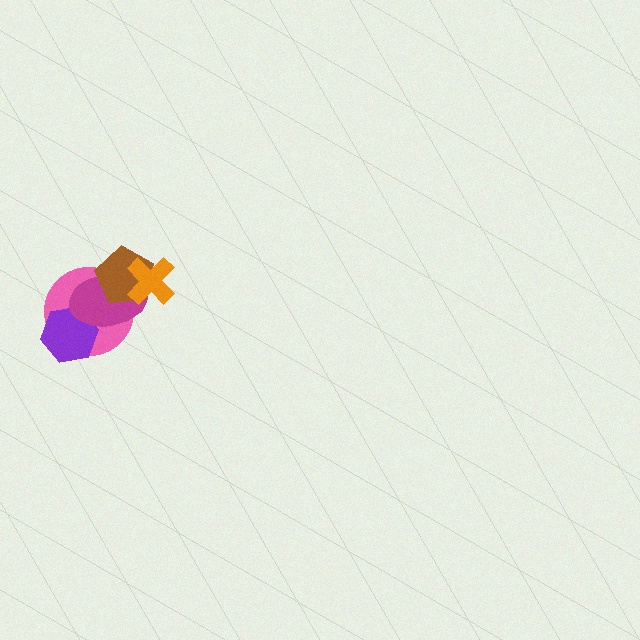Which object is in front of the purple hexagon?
The magenta ellipse is in front of the purple hexagon.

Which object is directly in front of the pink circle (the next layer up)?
The purple hexagon is directly in front of the pink circle.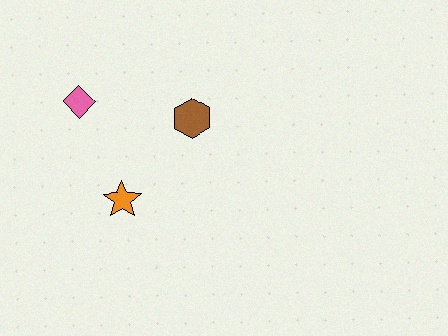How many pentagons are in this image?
There are no pentagons.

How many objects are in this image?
There are 3 objects.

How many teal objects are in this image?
There are no teal objects.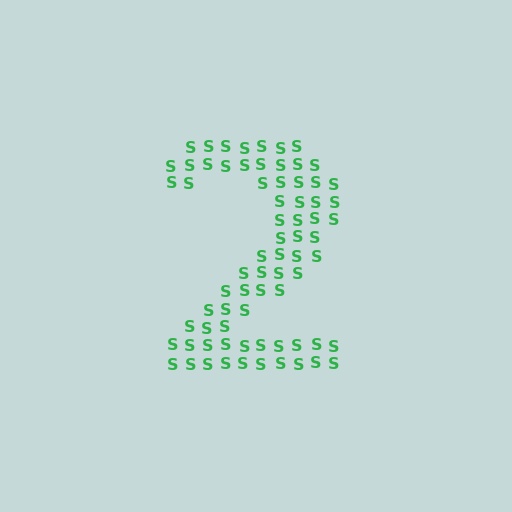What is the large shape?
The large shape is the digit 2.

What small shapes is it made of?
It is made of small letter S's.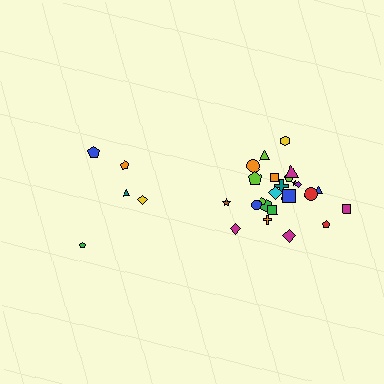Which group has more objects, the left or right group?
The right group.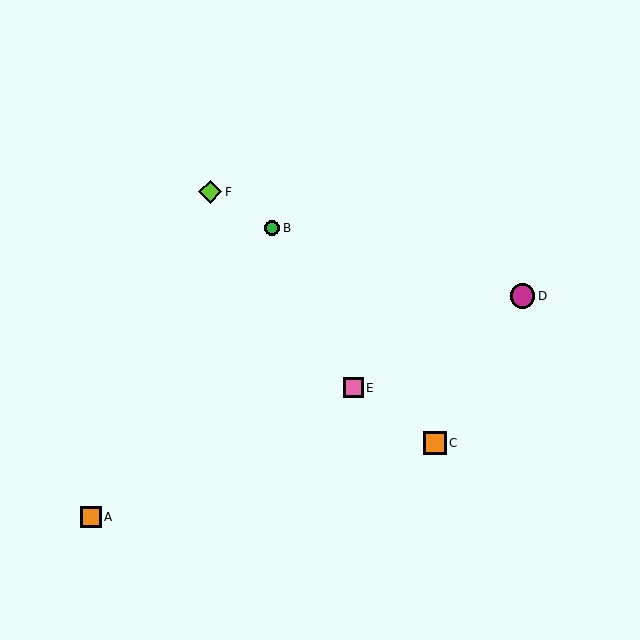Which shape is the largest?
The magenta circle (labeled D) is the largest.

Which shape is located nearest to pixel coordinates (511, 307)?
The magenta circle (labeled D) at (522, 296) is nearest to that location.